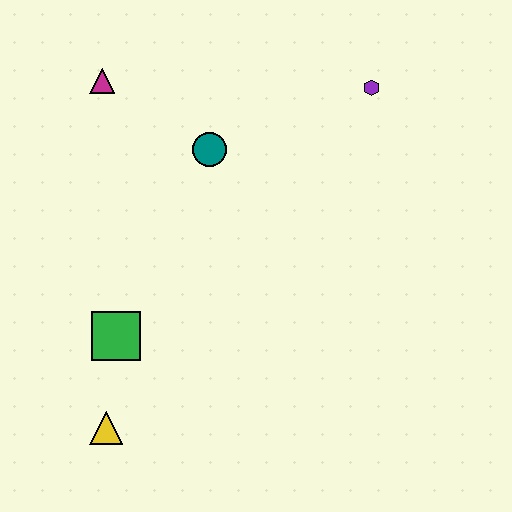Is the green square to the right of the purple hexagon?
No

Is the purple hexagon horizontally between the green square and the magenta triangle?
No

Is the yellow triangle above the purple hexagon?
No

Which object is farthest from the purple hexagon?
The yellow triangle is farthest from the purple hexagon.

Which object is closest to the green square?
The yellow triangle is closest to the green square.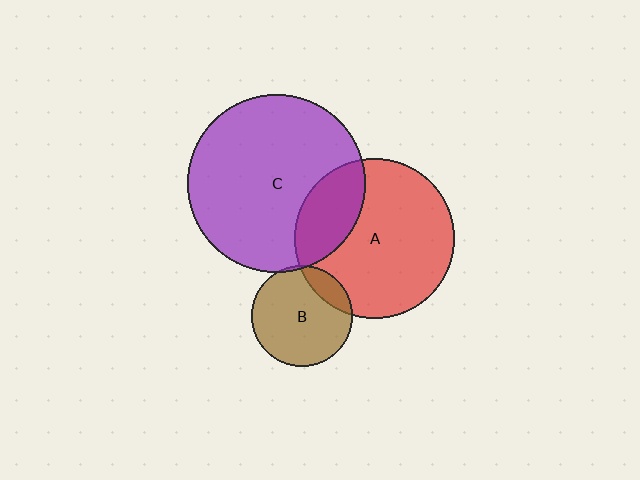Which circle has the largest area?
Circle C (purple).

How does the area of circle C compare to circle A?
Approximately 1.2 times.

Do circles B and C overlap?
Yes.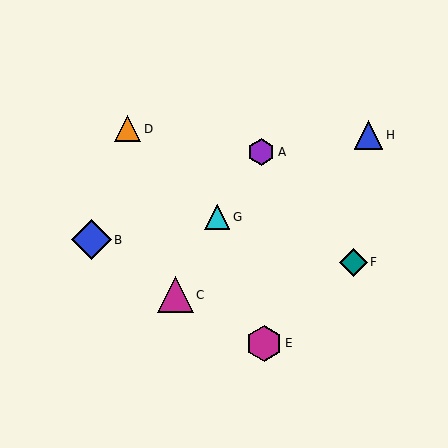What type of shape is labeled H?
Shape H is a blue triangle.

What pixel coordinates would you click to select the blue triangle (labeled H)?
Click at (368, 135) to select the blue triangle H.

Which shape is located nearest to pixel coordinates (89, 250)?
The blue diamond (labeled B) at (91, 240) is nearest to that location.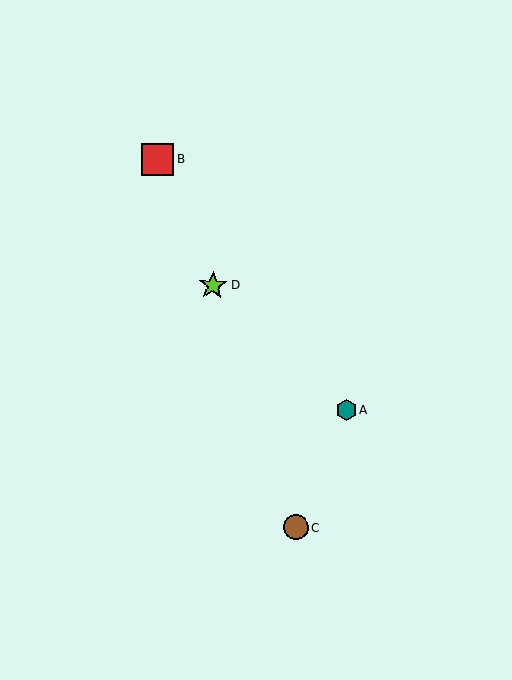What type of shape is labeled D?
Shape D is a lime star.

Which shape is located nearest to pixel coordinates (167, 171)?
The red square (labeled B) at (157, 159) is nearest to that location.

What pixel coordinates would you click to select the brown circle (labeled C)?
Click at (296, 528) to select the brown circle C.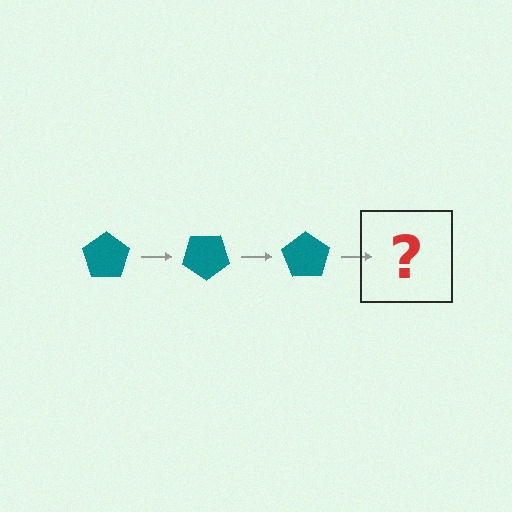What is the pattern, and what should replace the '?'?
The pattern is that the pentagon rotates 35 degrees each step. The '?' should be a teal pentagon rotated 105 degrees.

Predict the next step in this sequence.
The next step is a teal pentagon rotated 105 degrees.